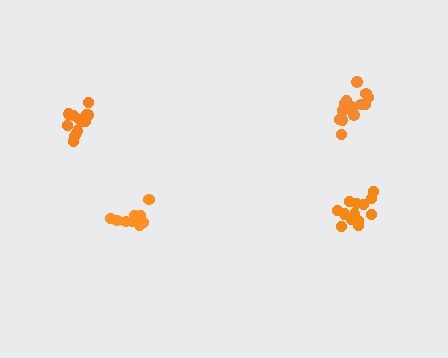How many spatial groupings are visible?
There are 4 spatial groupings.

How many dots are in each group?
Group 1: 14 dots, Group 2: 13 dots, Group 3: 11 dots, Group 4: 15 dots (53 total).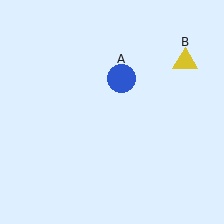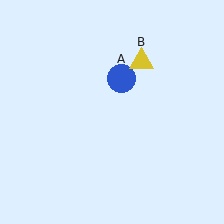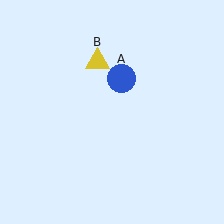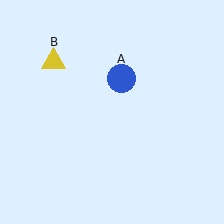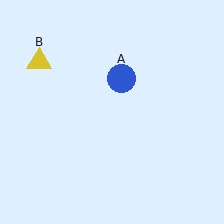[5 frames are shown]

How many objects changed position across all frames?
1 object changed position: yellow triangle (object B).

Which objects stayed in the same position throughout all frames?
Blue circle (object A) remained stationary.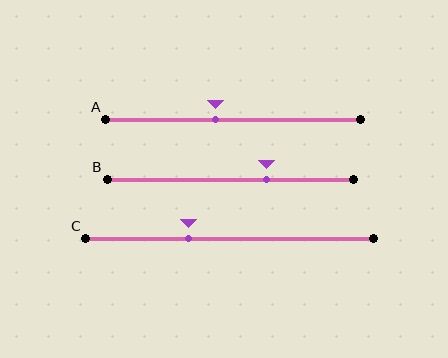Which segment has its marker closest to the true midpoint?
Segment A has its marker closest to the true midpoint.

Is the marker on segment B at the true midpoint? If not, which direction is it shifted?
No, the marker on segment B is shifted to the right by about 15% of the segment length.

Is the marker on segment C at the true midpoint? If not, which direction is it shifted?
No, the marker on segment C is shifted to the left by about 14% of the segment length.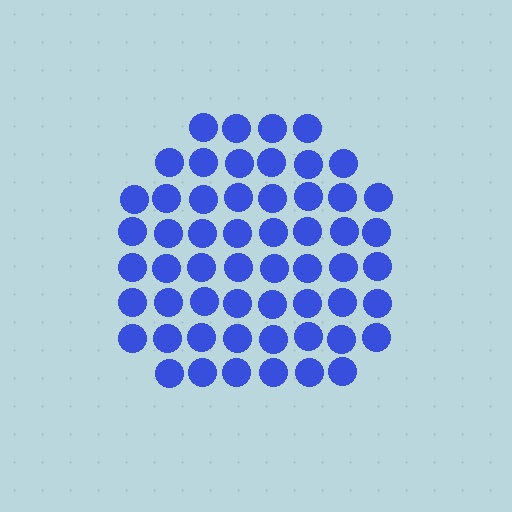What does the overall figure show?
The overall figure shows a circle.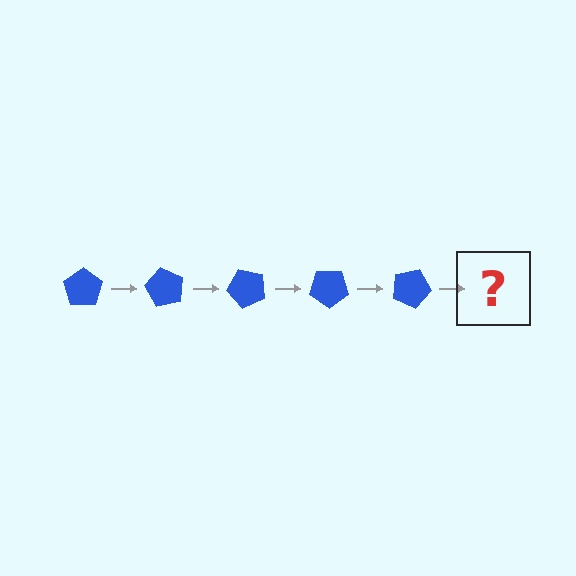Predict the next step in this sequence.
The next step is a blue pentagon rotated 300 degrees.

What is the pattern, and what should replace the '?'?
The pattern is that the pentagon rotates 60 degrees each step. The '?' should be a blue pentagon rotated 300 degrees.